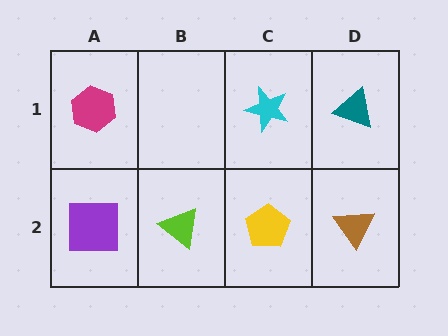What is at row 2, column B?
A lime triangle.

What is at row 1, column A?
A magenta hexagon.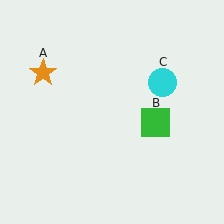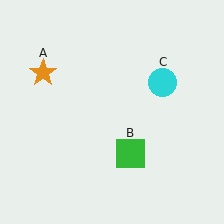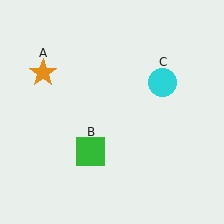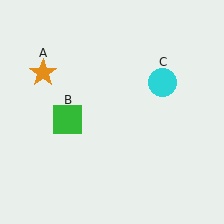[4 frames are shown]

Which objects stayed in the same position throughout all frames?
Orange star (object A) and cyan circle (object C) remained stationary.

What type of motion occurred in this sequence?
The green square (object B) rotated clockwise around the center of the scene.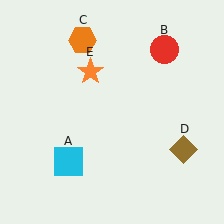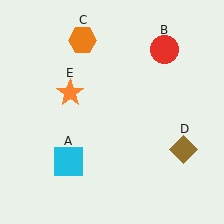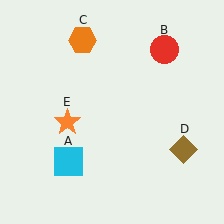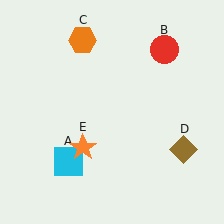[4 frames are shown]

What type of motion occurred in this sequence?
The orange star (object E) rotated counterclockwise around the center of the scene.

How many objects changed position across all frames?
1 object changed position: orange star (object E).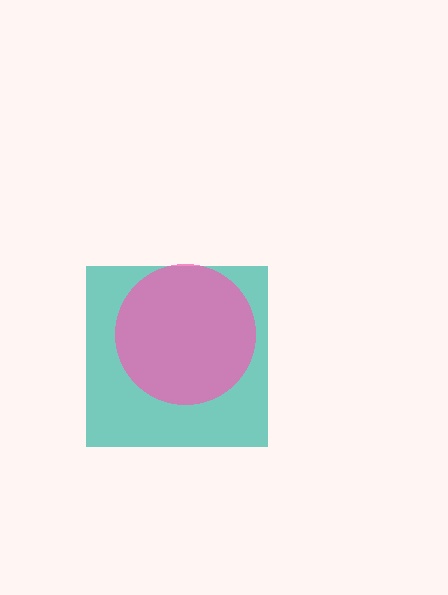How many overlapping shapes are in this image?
There are 2 overlapping shapes in the image.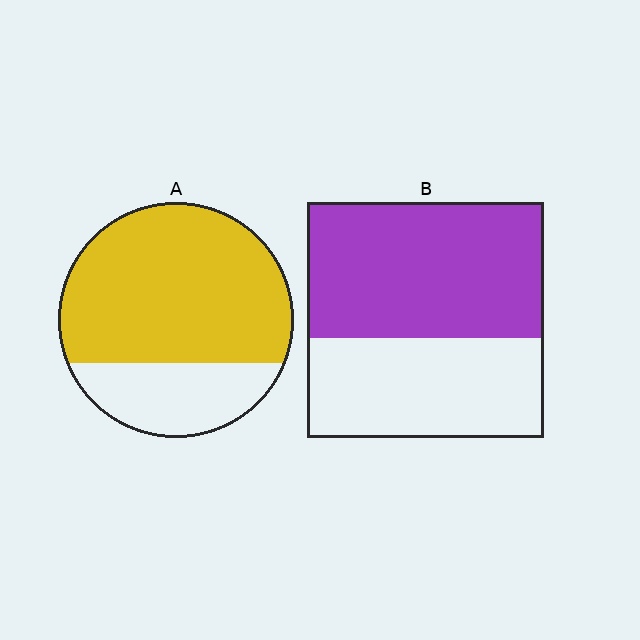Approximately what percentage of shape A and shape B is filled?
A is approximately 75% and B is approximately 60%.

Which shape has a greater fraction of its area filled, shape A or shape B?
Shape A.